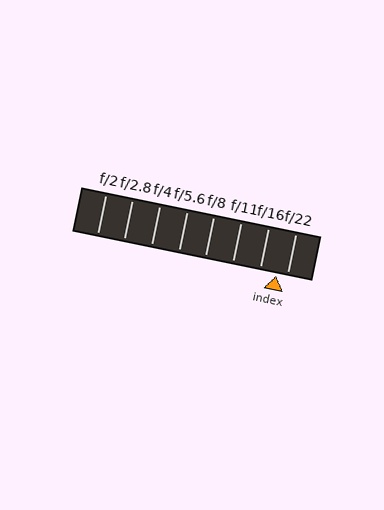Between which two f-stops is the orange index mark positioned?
The index mark is between f/16 and f/22.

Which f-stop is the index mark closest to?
The index mark is closest to f/22.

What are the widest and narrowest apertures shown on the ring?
The widest aperture shown is f/2 and the narrowest is f/22.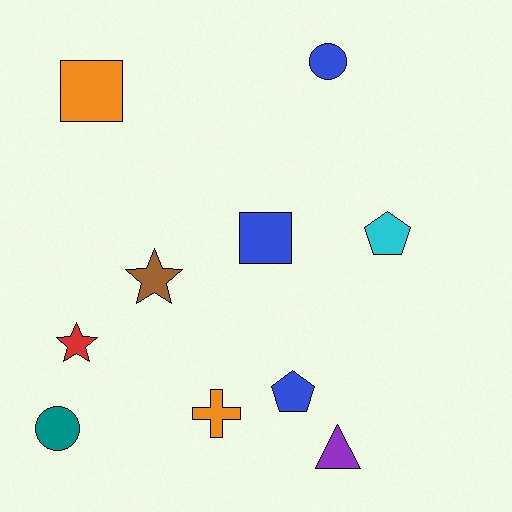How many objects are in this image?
There are 10 objects.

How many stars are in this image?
There are 2 stars.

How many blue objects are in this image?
There are 3 blue objects.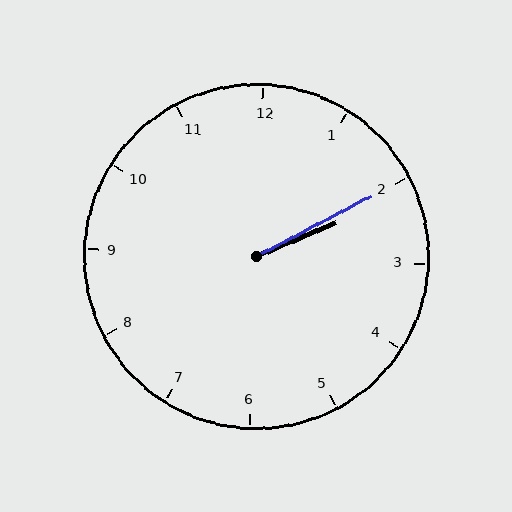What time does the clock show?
2:10.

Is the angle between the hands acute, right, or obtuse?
It is acute.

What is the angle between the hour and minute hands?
Approximately 5 degrees.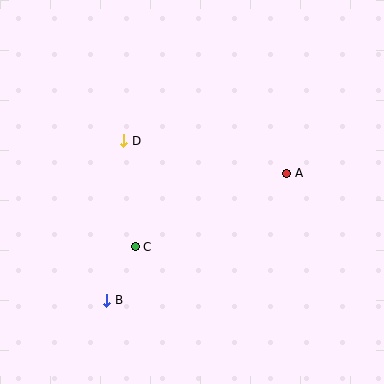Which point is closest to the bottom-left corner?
Point B is closest to the bottom-left corner.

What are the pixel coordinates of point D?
Point D is at (124, 141).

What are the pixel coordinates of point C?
Point C is at (135, 247).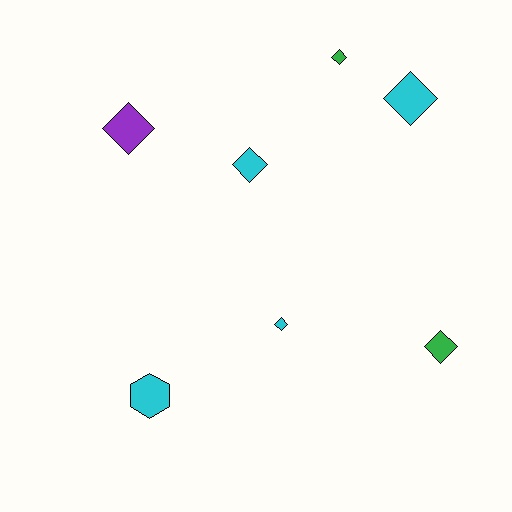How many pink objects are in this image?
There are no pink objects.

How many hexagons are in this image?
There is 1 hexagon.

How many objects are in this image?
There are 7 objects.